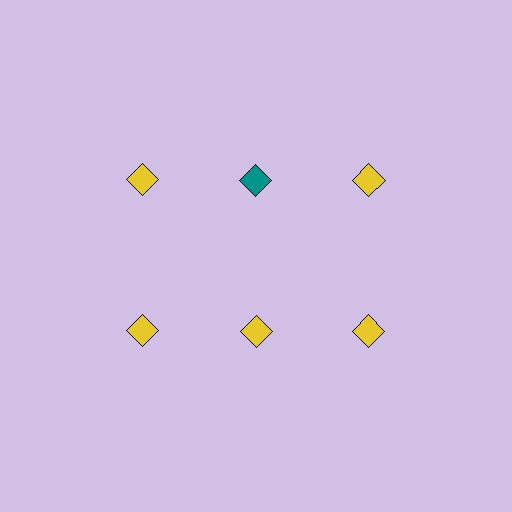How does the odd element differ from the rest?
It has a different color: teal instead of yellow.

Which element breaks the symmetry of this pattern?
The teal diamond in the top row, second from left column breaks the symmetry. All other shapes are yellow diamonds.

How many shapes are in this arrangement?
There are 6 shapes arranged in a grid pattern.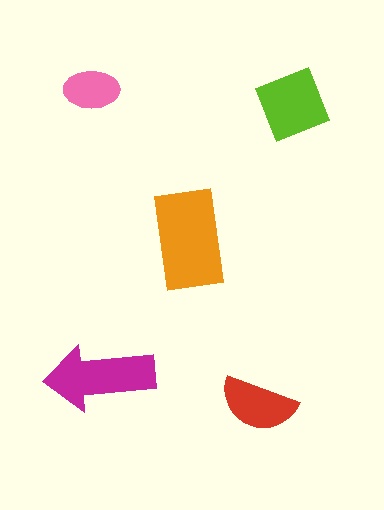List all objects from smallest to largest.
The pink ellipse, the red semicircle, the lime square, the magenta arrow, the orange rectangle.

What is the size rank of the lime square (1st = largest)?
3rd.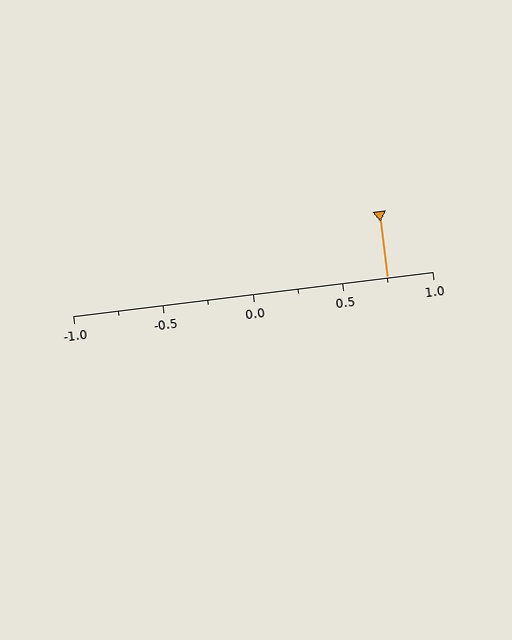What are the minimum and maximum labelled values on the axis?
The axis runs from -1.0 to 1.0.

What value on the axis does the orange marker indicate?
The marker indicates approximately 0.75.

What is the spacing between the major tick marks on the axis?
The major ticks are spaced 0.5 apart.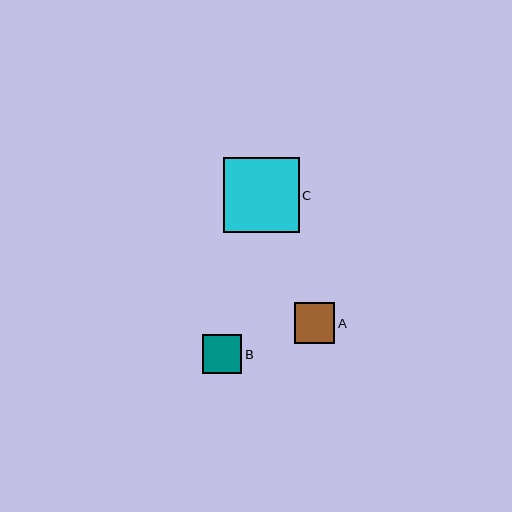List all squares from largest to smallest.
From largest to smallest: C, A, B.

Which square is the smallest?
Square B is the smallest with a size of approximately 40 pixels.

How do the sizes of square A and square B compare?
Square A and square B are approximately the same size.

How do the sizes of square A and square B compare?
Square A and square B are approximately the same size.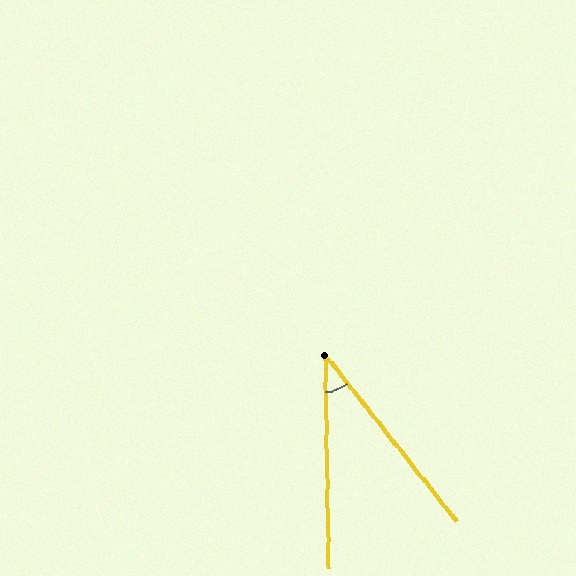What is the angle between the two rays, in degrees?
Approximately 38 degrees.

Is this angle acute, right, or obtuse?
It is acute.